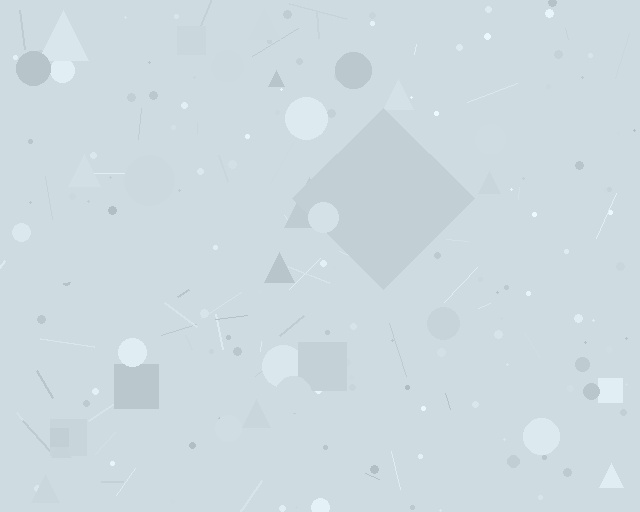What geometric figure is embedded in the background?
A diamond is embedded in the background.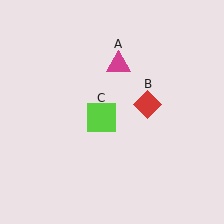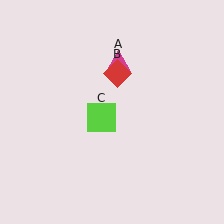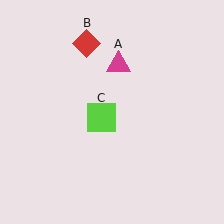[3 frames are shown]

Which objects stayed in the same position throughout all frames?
Magenta triangle (object A) and lime square (object C) remained stationary.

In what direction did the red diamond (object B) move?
The red diamond (object B) moved up and to the left.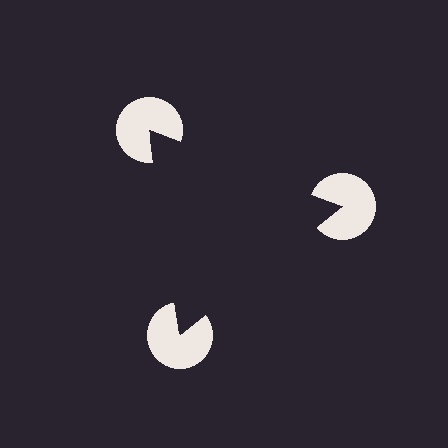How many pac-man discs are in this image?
There are 3 — one at each vertex of the illusory triangle.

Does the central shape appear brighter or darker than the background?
It typically appears slightly darker than the background, even though no actual brightness change is drawn.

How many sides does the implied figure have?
3 sides.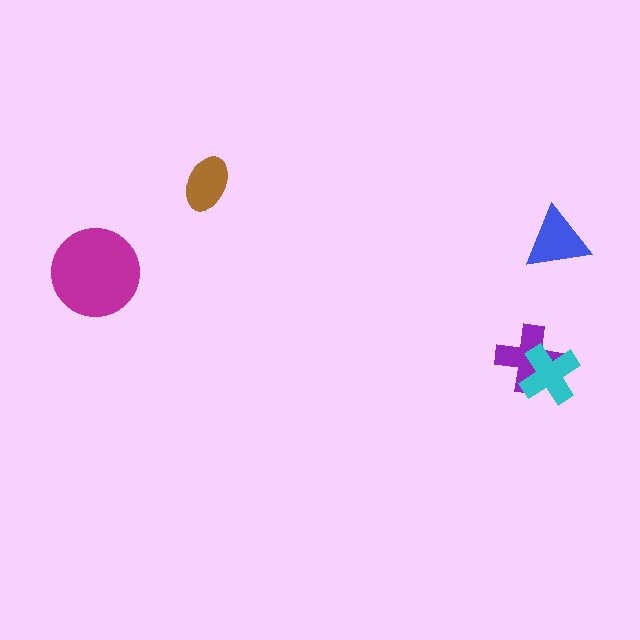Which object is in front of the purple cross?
The cyan cross is in front of the purple cross.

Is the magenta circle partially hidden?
No, no other shape covers it.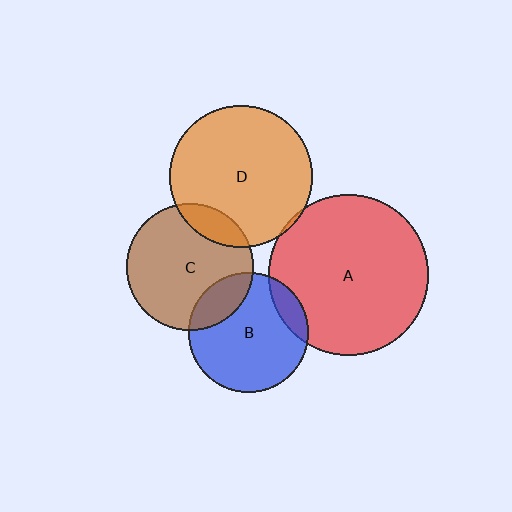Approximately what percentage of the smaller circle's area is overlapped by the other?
Approximately 5%.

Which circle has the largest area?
Circle A (red).